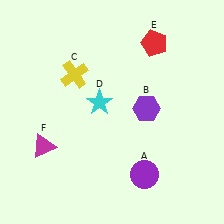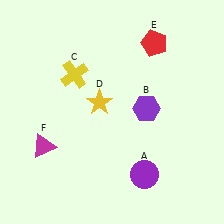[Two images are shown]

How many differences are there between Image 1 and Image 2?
There is 1 difference between the two images.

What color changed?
The star (D) changed from cyan in Image 1 to yellow in Image 2.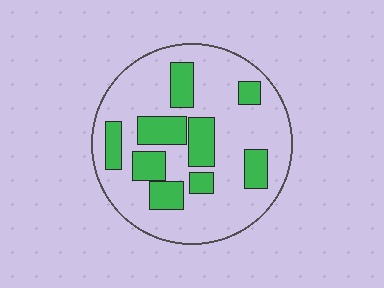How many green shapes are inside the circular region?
9.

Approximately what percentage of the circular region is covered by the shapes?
Approximately 30%.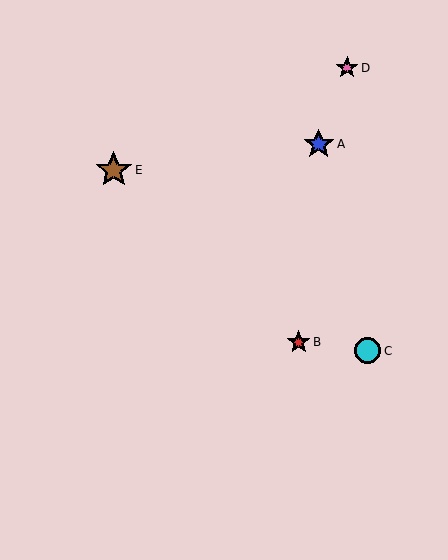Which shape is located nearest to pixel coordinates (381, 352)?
The cyan circle (labeled C) at (368, 351) is nearest to that location.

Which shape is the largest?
The brown star (labeled E) is the largest.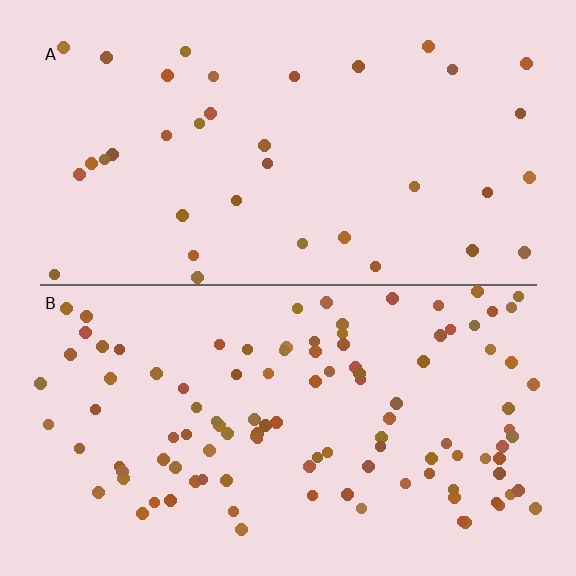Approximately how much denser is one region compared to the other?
Approximately 3.0× — region B over region A.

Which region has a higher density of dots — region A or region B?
B (the bottom).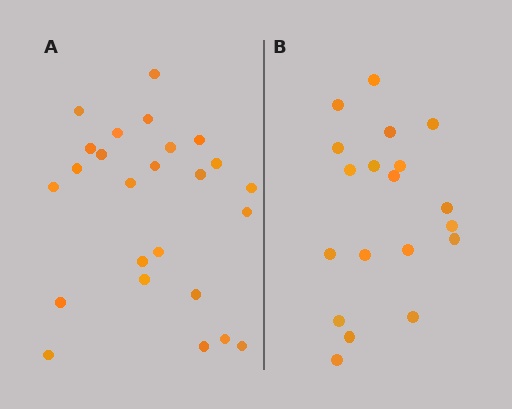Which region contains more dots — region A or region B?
Region A (the left region) has more dots.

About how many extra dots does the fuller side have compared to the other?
Region A has about 6 more dots than region B.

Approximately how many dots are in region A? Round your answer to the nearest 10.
About 20 dots. (The exact count is 25, which rounds to 20.)